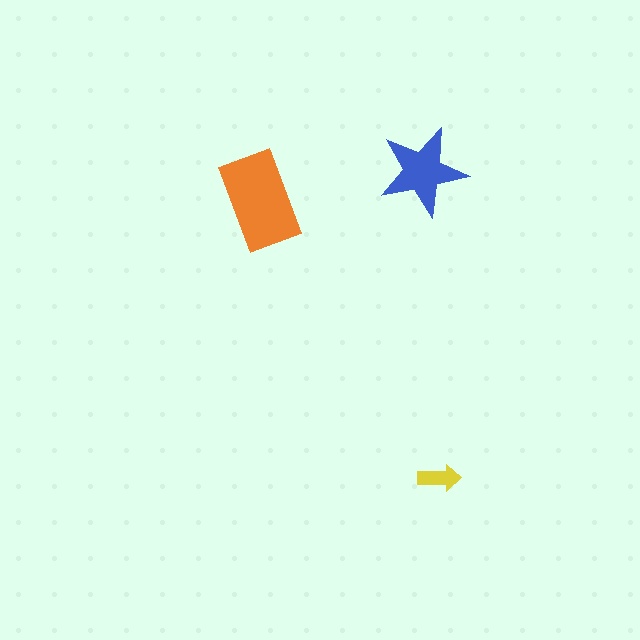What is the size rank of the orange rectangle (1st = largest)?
1st.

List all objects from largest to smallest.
The orange rectangle, the blue star, the yellow arrow.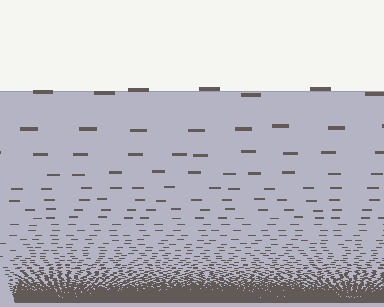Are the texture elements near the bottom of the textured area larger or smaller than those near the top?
Smaller. The gradient is inverted — elements near the bottom are smaller and denser.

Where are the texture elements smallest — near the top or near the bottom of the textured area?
Near the bottom.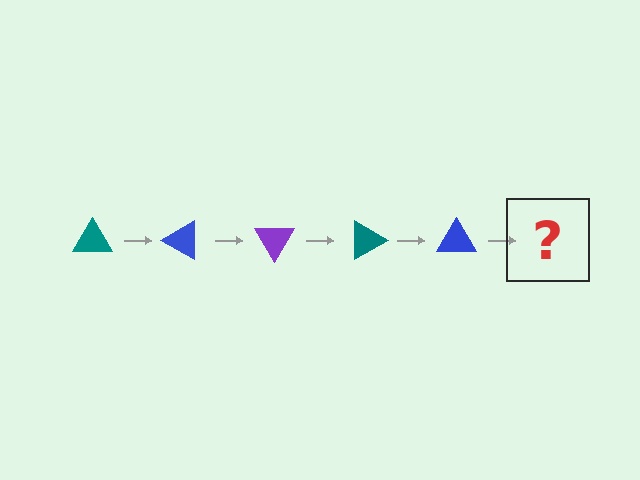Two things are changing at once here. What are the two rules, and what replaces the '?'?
The two rules are that it rotates 30 degrees each step and the color cycles through teal, blue, and purple. The '?' should be a purple triangle, rotated 150 degrees from the start.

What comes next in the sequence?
The next element should be a purple triangle, rotated 150 degrees from the start.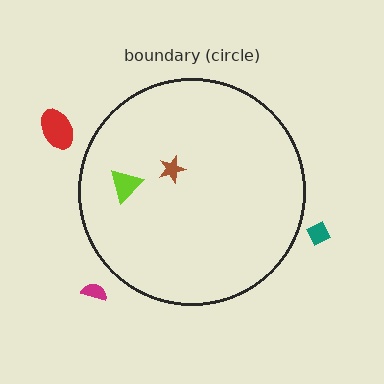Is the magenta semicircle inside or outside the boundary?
Outside.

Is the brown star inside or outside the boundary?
Inside.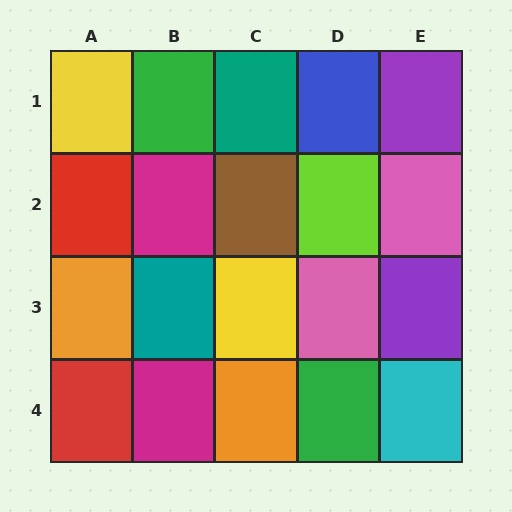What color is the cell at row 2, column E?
Pink.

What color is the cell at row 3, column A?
Orange.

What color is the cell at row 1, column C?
Teal.